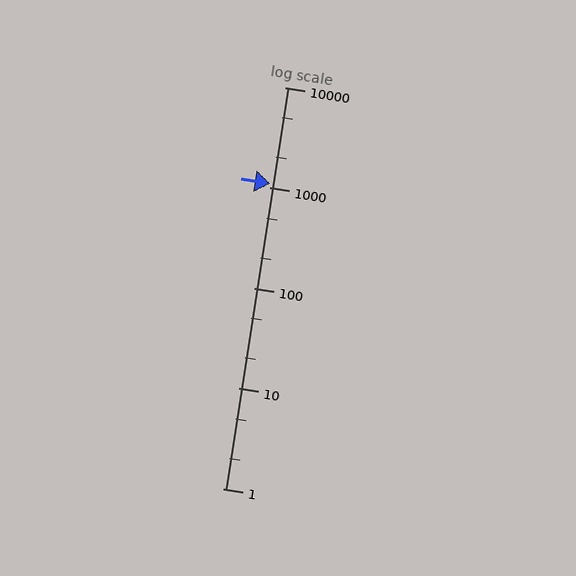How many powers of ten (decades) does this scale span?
The scale spans 4 decades, from 1 to 10000.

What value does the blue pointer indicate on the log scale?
The pointer indicates approximately 1100.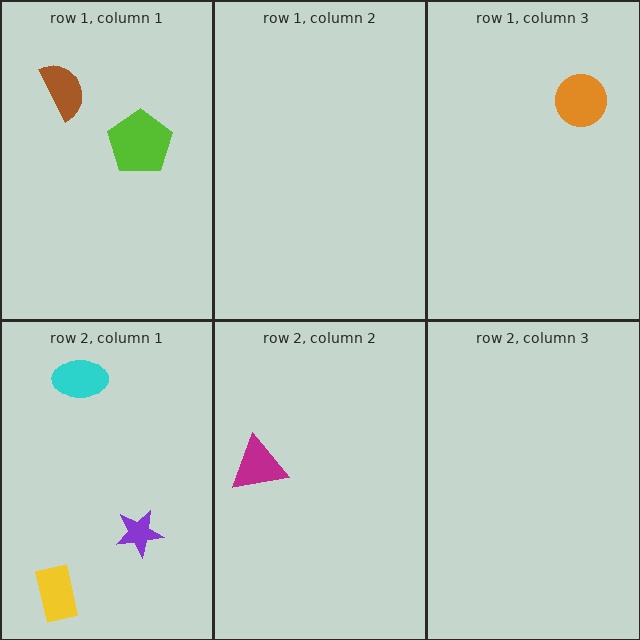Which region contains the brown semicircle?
The row 1, column 1 region.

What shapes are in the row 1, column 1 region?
The brown semicircle, the lime pentagon.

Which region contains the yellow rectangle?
The row 2, column 1 region.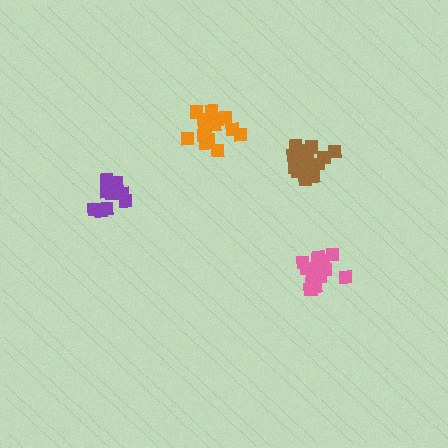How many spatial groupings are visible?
There are 4 spatial groupings.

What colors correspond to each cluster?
The clusters are colored: pink, brown, purple, orange.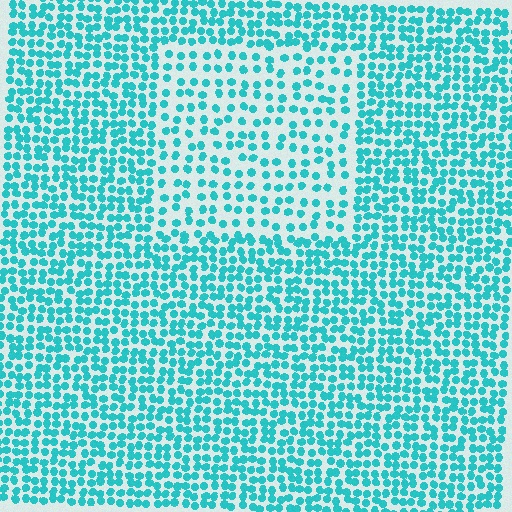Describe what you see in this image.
The image contains small cyan elements arranged at two different densities. A rectangle-shaped region is visible where the elements are less densely packed than the surrounding area.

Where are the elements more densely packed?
The elements are more densely packed outside the rectangle boundary.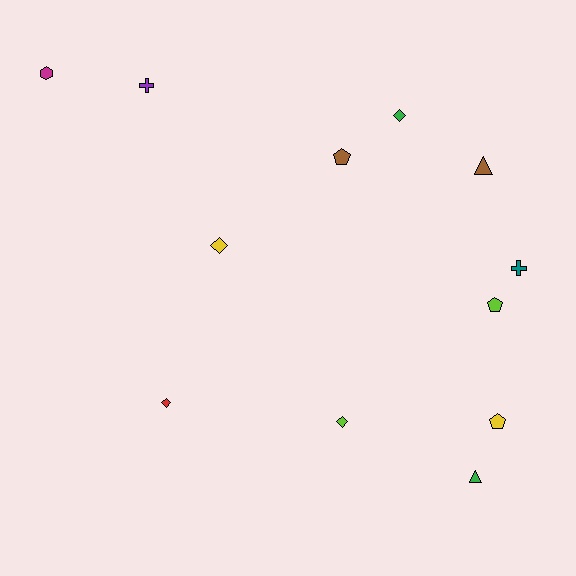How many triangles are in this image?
There are 2 triangles.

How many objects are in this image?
There are 12 objects.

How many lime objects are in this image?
There are 2 lime objects.